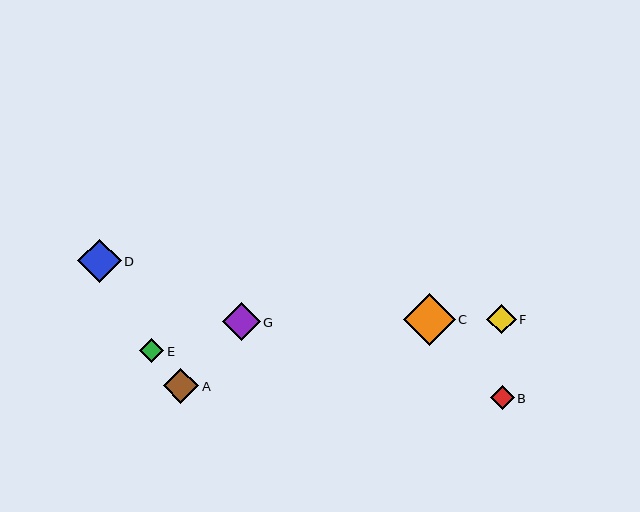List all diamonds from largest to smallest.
From largest to smallest: C, D, G, A, F, E, B.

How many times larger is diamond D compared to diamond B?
Diamond D is approximately 1.8 times the size of diamond B.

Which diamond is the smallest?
Diamond B is the smallest with a size of approximately 24 pixels.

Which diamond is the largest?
Diamond C is the largest with a size of approximately 52 pixels.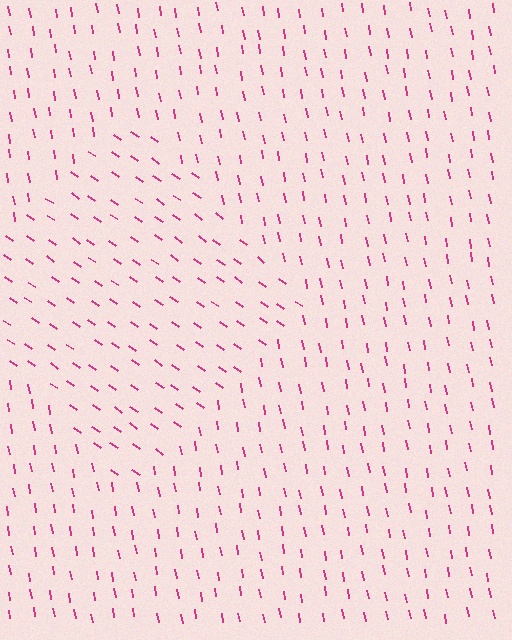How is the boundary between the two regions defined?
The boundary is defined purely by a change in line orientation (approximately 45 degrees difference). All lines are the same color and thickness.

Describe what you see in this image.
The image is filled with small magenta line segments. A diamond region in the image has lines oriented differently from the surrounding lines, creating a visible texture boundary.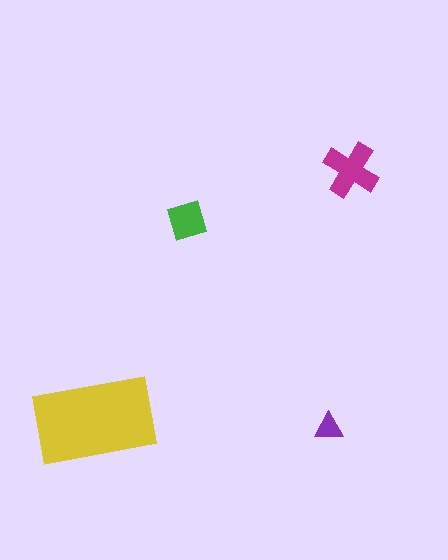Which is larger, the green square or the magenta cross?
The magenta cross.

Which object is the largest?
The yellow rectangle.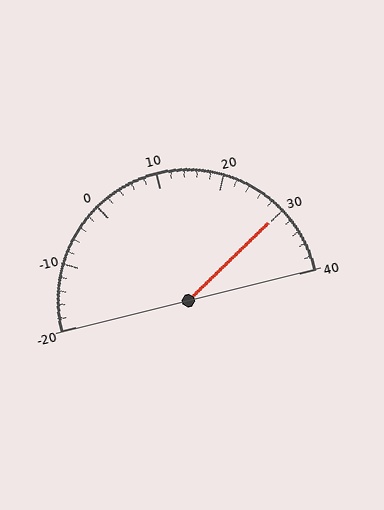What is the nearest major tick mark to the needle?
The nearest major tick mark is 30.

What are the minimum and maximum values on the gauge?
The gauge ranges from -20 to 40.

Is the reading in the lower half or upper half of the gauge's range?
The reading is in the upper half of the range (-20 to 40).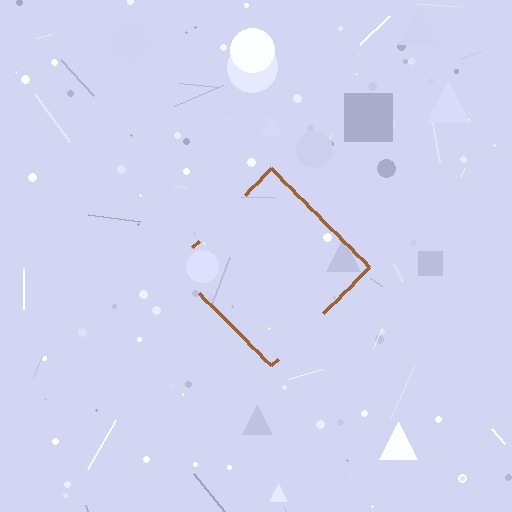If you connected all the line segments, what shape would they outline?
They would outline a diamond.